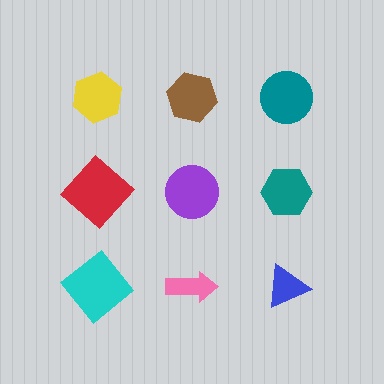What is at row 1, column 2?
A brown hexagon.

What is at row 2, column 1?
A red diamond.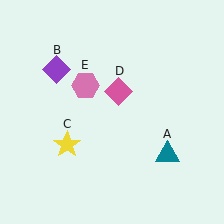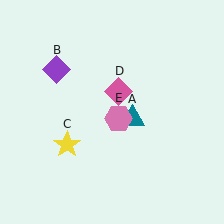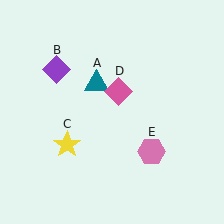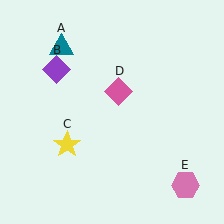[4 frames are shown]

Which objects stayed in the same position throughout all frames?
Purple diamond (object B) and yellow star (object C) and pink diamond (object D) remained stationary.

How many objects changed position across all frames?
2 objects changed position: teal triangle (object A), pink hexagon (object E).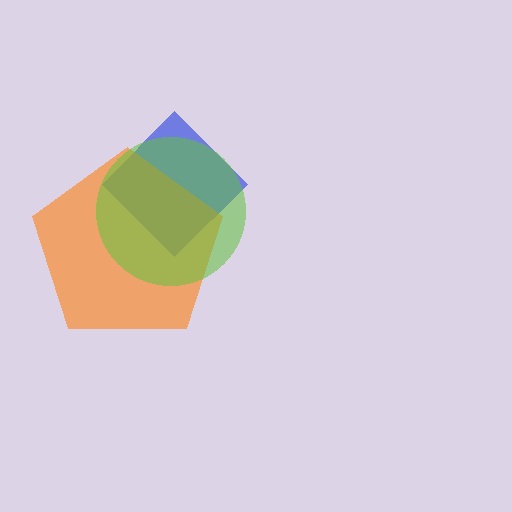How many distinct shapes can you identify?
There are 3 distinct shapes: a blue diamond, an orange pentagon, a lime circle.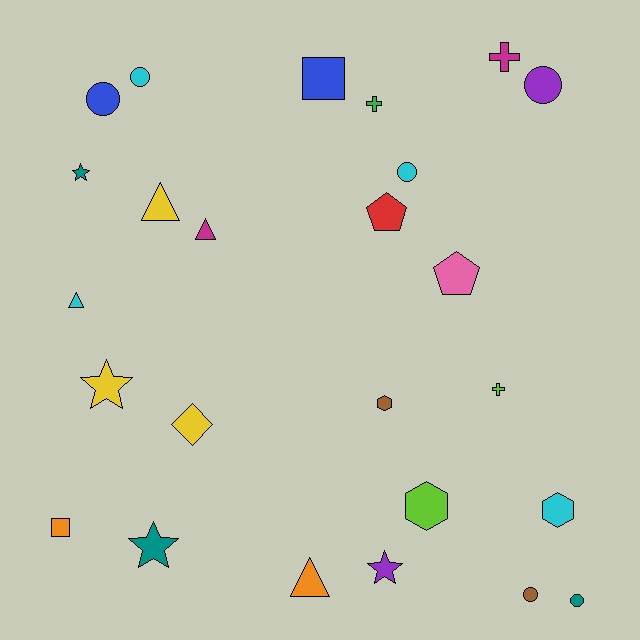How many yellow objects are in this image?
There are 3 yellow objects.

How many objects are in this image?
There are 25 objects.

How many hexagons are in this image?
There are 3 hexagons.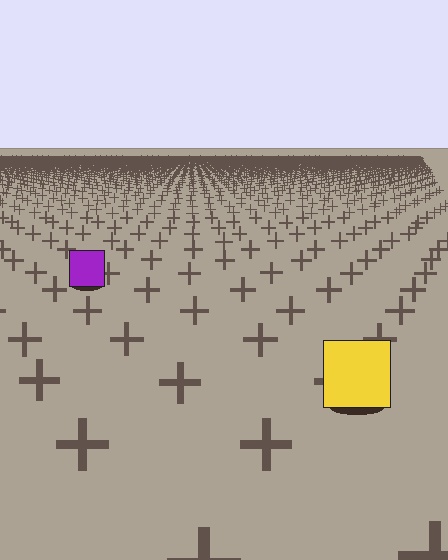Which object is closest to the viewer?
The yellow square is closest. The texture marks near it are larger and more spread out.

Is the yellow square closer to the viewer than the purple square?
Yes. The yellow square is closer — you can tell from the texture gradient: the ground texture is coarser near it.